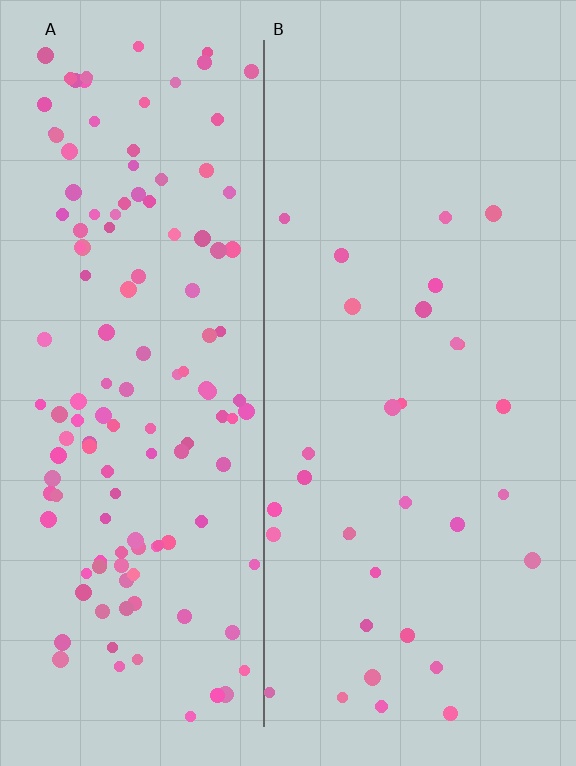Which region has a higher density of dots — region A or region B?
A (the left).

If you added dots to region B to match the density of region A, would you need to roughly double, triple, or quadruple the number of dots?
Approximately quadruple.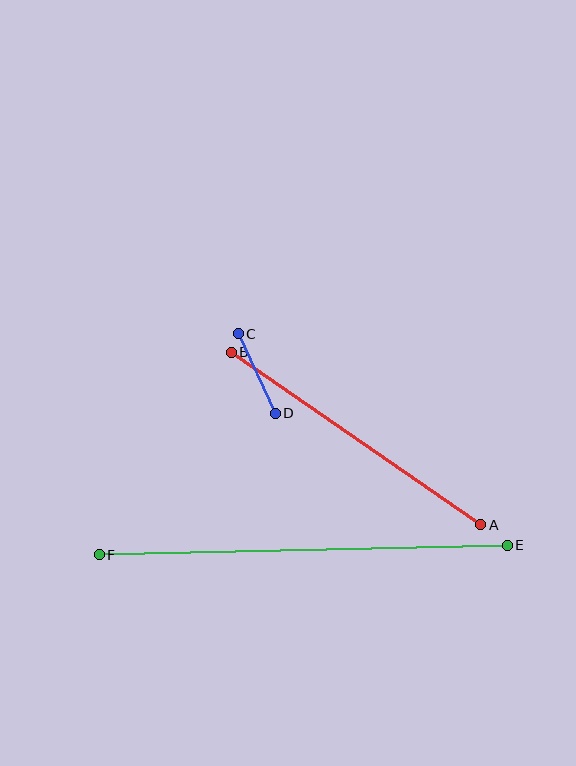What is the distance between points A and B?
The distance is approximately 303 pixels.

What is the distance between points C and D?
The distance is approximately 88 pixels.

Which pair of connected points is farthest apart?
Points E and F are farthest apart.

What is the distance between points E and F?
The distance is approximately 408 pixels.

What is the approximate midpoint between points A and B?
The midpoint is at approximately (356, 438) pixels.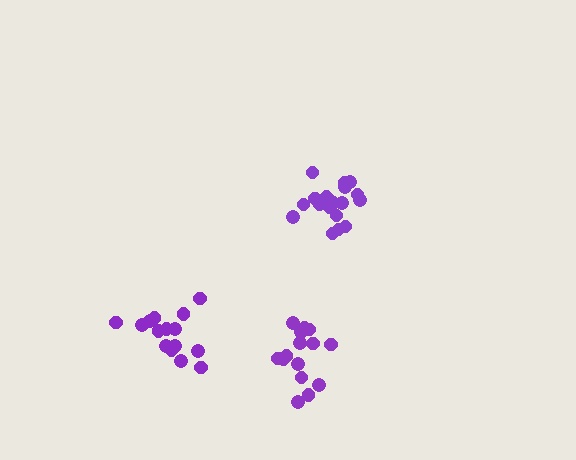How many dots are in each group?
Group 1: 15 dots, Group 2: 18 dots, Group 3: 15 dots (48 total).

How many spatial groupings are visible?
There are 3 spatial groupings.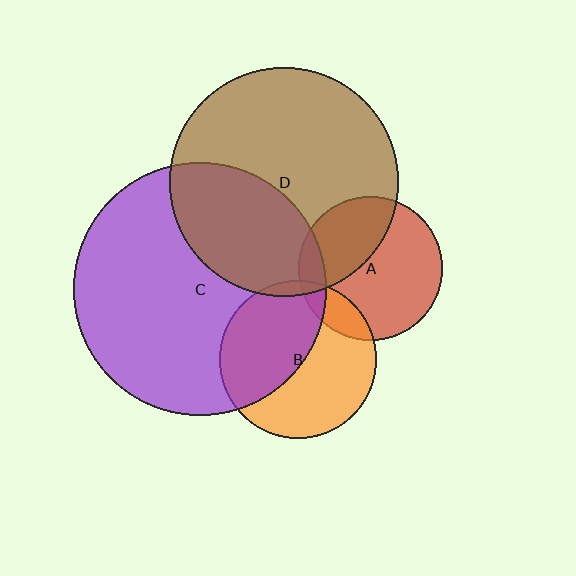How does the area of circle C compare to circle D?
Approximately 1.2 times.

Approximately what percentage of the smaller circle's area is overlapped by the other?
Approximately 15%.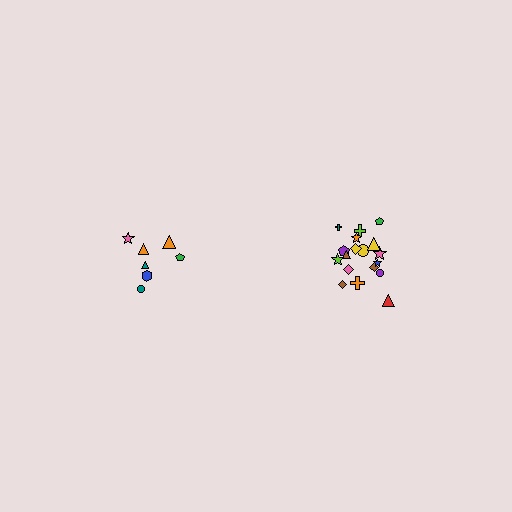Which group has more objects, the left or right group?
The right group.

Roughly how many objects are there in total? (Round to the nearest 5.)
Roughly 25 objects in total.